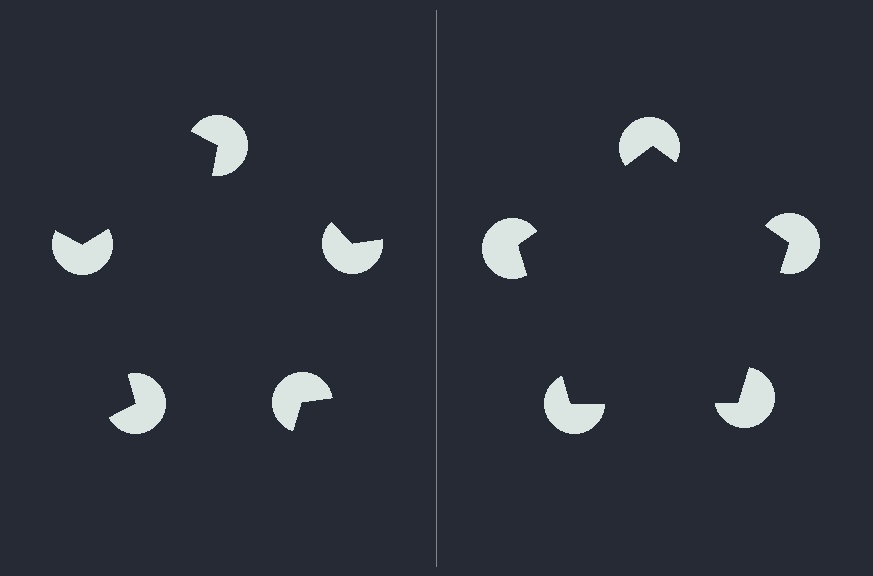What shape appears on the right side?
An illusory pentagon.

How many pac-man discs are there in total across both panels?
10 — 5 on each side.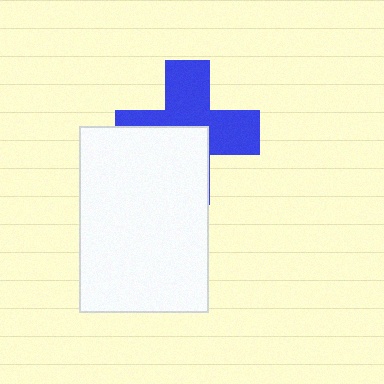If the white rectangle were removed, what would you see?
You would see the complete blue cross.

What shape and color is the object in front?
The object in front is a white rectangle.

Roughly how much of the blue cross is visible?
About half of it is visible (roughly 54%).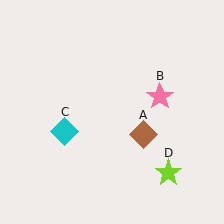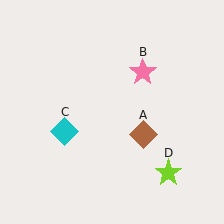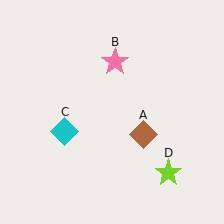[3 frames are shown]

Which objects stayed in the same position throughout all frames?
Brown diamond (object A) and cyan diamond (object C) and lime star (object D) remained stationary.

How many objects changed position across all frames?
1 object changed position: pink star (object B).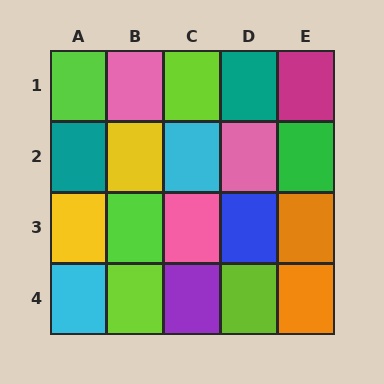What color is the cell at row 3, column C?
Pink.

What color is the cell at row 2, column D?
Pink.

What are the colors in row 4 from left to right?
Cyan, lime, purple, lime, orange.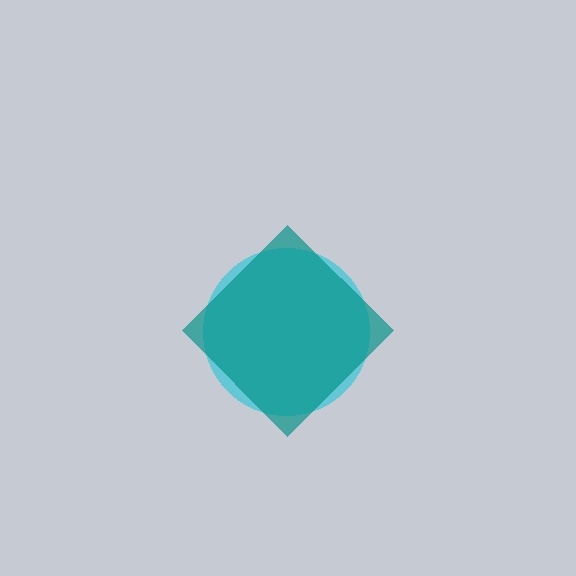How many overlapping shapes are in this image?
There are 2 overlapping shapes in the image.